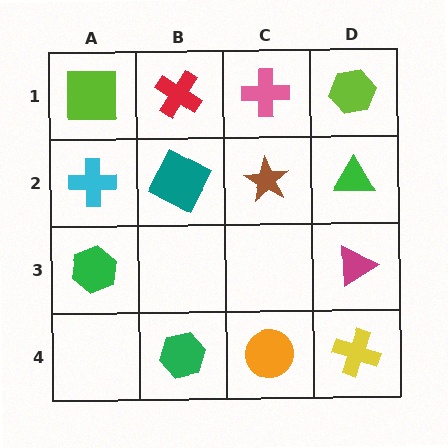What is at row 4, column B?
A green hexagon.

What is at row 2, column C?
A brown star.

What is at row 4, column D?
A yellow cross.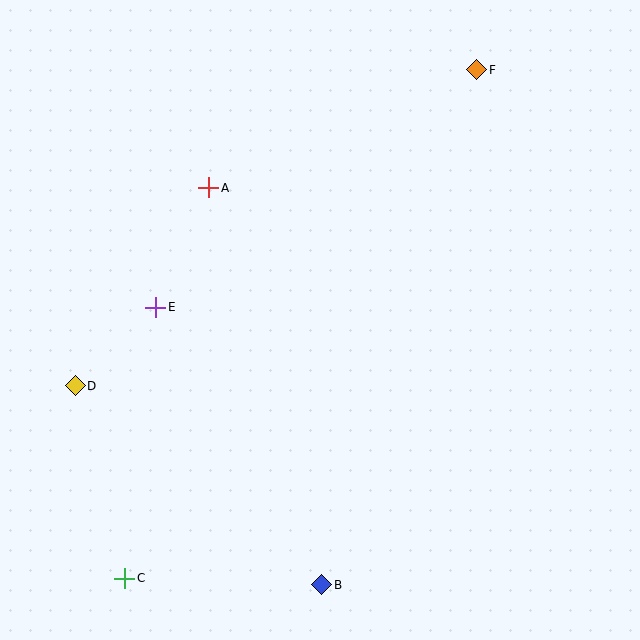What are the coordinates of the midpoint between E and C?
The midpoint between E and C is at (140, 443).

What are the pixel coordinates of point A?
Point A is at (209, 188).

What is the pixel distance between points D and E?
The distance between D and E is 113 pixels.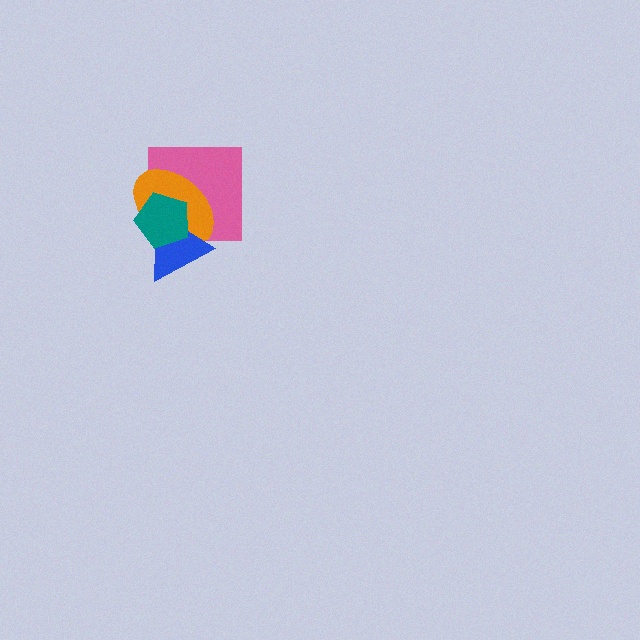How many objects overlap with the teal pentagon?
3 objects overlap with the teal pentagon.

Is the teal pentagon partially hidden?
No, no other shape covers it.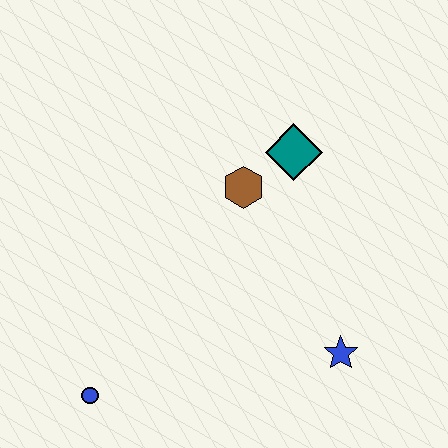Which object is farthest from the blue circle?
The teal diamond is farthest from the blue circle.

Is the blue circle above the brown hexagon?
No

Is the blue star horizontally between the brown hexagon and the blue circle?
No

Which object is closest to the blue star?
The brown hexagon is closest to the blue star.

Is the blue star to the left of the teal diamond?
No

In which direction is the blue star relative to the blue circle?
The blue star is to the right of the blue circle.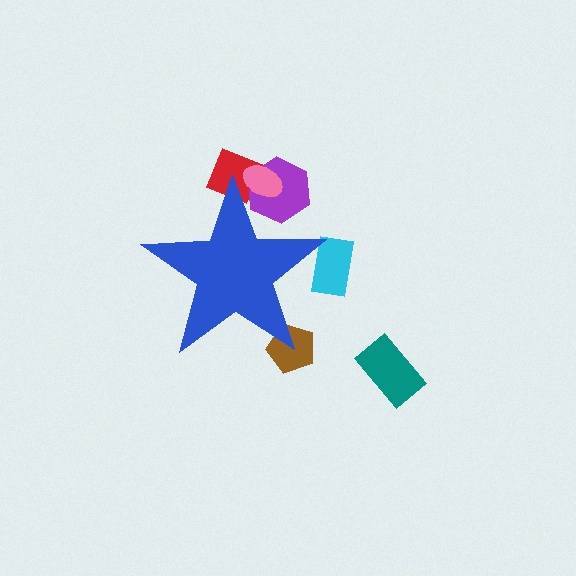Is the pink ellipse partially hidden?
Yes, the pink ellipse is partially hidden behind the blue star.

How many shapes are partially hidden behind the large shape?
5 shapes are partially hidden.